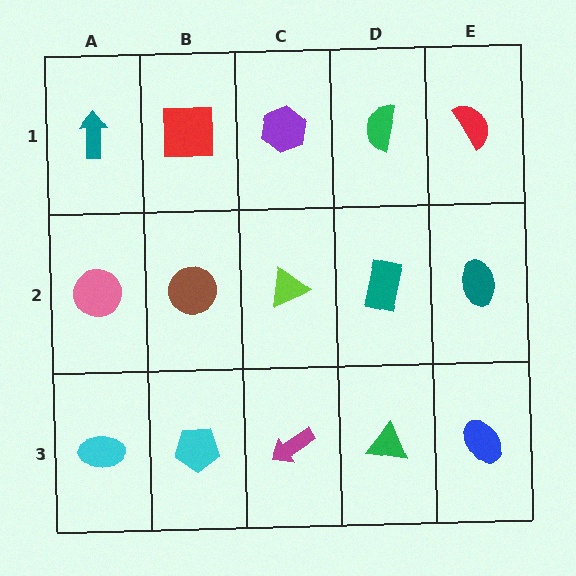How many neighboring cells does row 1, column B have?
3.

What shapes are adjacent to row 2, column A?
A teal arrow (row 1, column A), a cyan ellipse (row 3, column A), a brown circle (row 2, column B).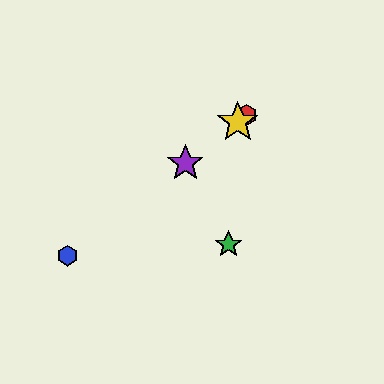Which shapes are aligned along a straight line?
The red hexagon, the blue hexagon, the yellow star, the purple star are aligned along a straight line.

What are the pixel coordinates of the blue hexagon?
The blue hexagon is at (67, 256).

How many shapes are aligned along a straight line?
4 shapes (the red hexagon, the blue hexagon, the yellow star, the purple star) are aligned along a straight line.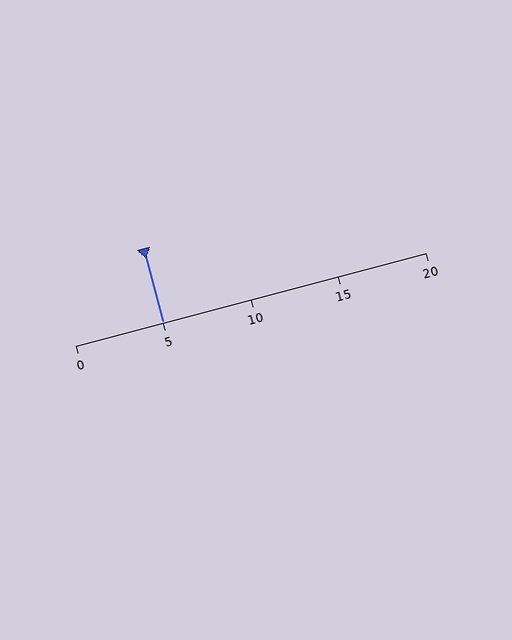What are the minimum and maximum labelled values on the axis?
The axis runs from 0 to 20.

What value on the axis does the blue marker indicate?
The marker indicates approximately 5.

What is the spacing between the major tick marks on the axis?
The major ticks are spaced 5 apart.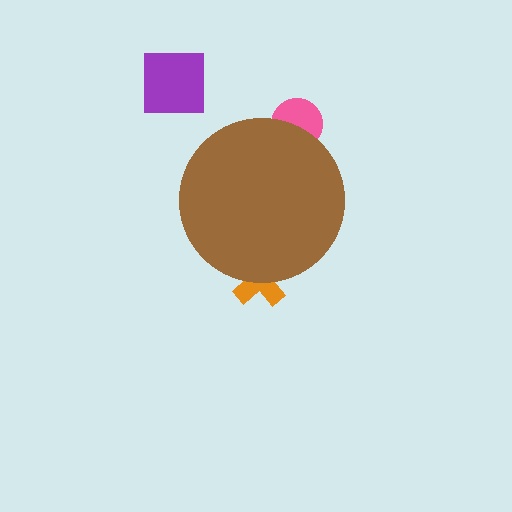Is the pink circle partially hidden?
Yes, the pink circle is partially hidden behind the brown circle.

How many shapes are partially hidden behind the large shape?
2 shapes are partially hidden.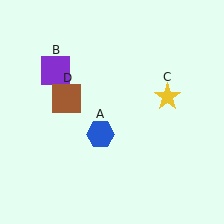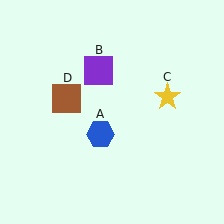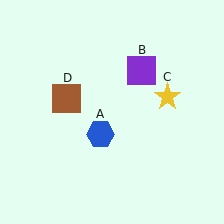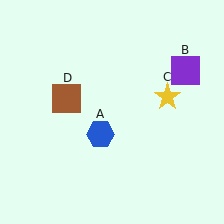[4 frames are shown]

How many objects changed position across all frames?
1 object changed position: purple square (object B).